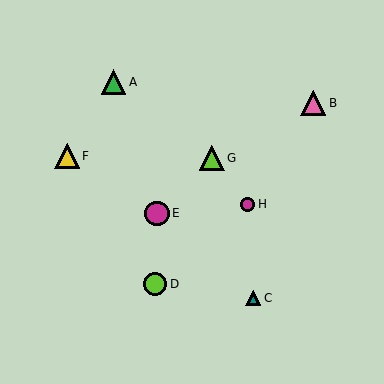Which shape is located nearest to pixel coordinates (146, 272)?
The lime circle (labeled D) at (155, 284) is nearest to that location.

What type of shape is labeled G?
Shape G is a lime triangle.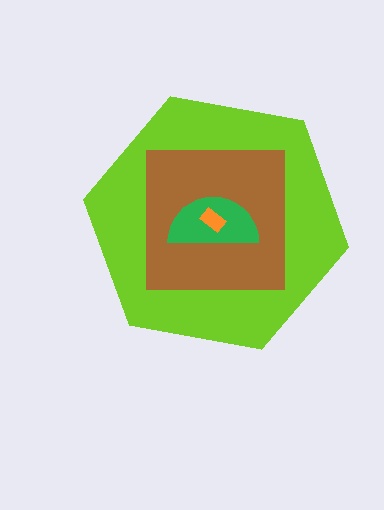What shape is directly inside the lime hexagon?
The brown square.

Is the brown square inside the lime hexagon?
Yes.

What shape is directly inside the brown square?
The green semicircle.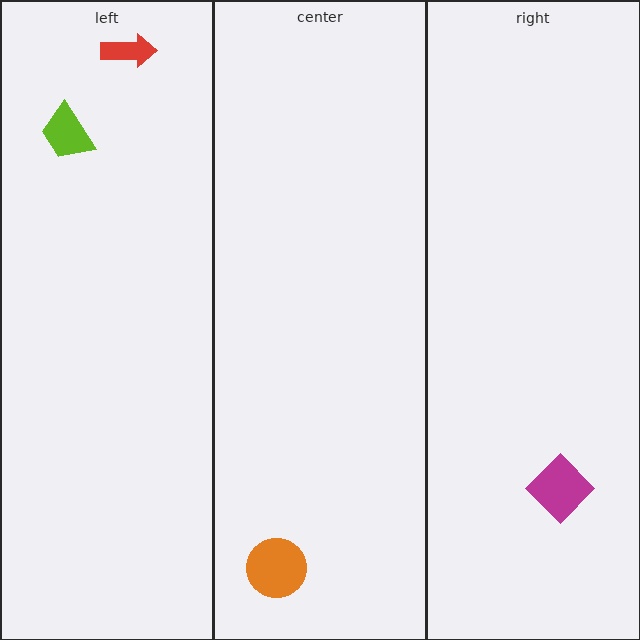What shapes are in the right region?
The magenta diamond.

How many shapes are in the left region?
2.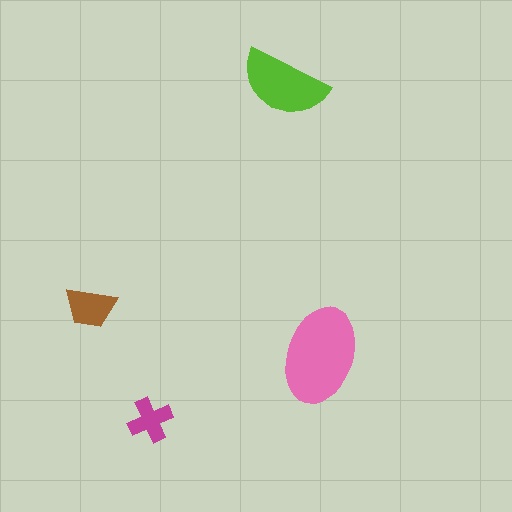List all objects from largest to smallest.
The pink ellipse, the lime semicircle, the brown trapezoid, the magenta cross.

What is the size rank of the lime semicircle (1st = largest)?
2nd.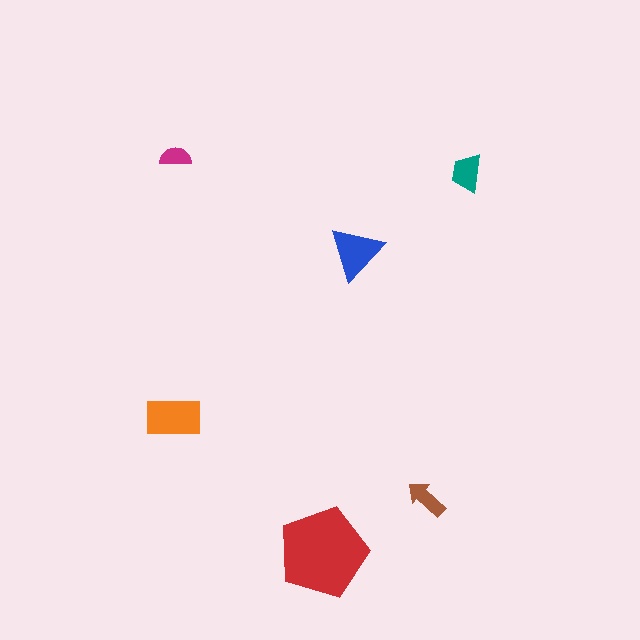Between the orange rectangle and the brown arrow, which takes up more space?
The orange rectangle.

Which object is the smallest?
The magenta semicircle.